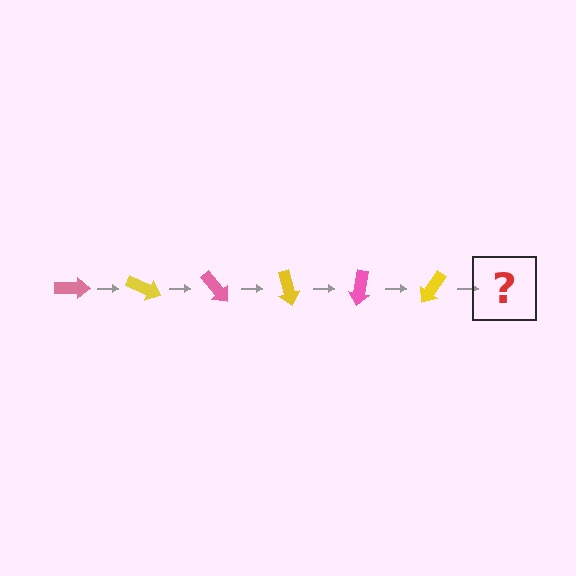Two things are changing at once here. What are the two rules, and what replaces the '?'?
The two rules are that it rotates 25 degrees each step and the color cycles through pink and yellow. The '?' should be a pink arrow, rotated 150 degrees from the start.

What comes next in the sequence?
The next element should be a pink arrow, rotated 150 degrees from the start.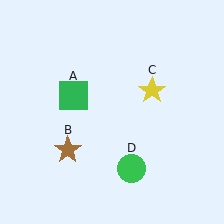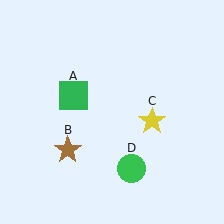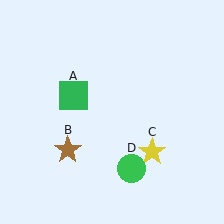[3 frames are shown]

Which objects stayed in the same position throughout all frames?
Green square (object A) and brown star (object B) and green circle (object D) remained stationary.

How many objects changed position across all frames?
1 object changed position: yellow star (object C).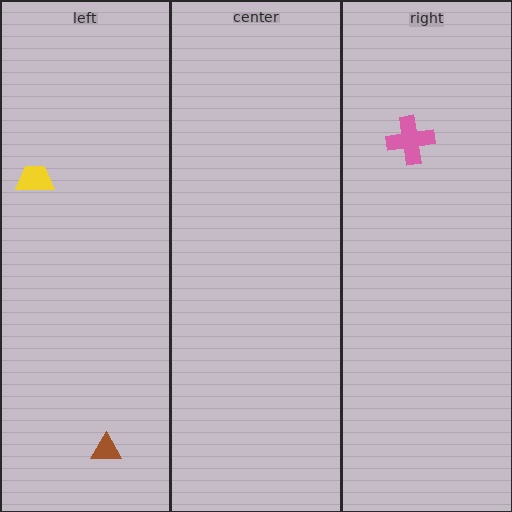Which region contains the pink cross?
The right region.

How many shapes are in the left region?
2.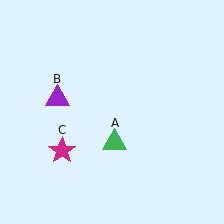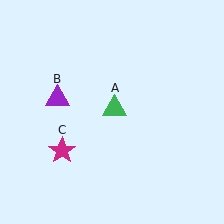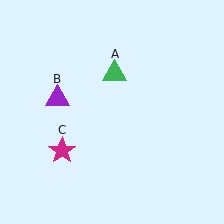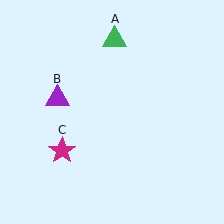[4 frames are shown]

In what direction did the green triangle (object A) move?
The green triangle (object A) moved up.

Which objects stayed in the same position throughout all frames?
Purple triangle (object B) and magenta star (object C) remained stationary.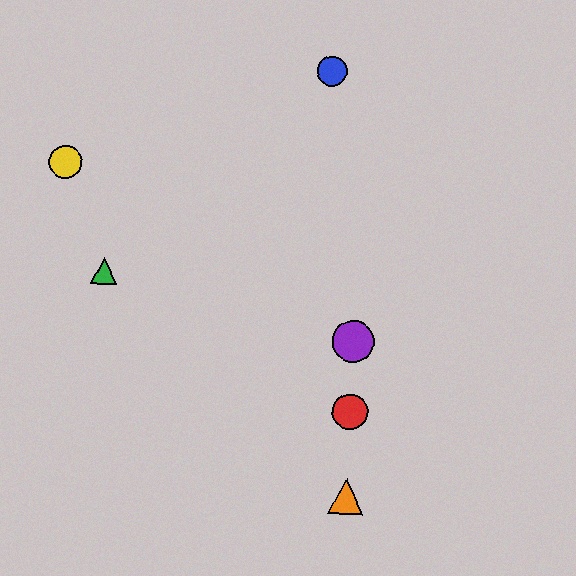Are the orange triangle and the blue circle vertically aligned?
No, the orange triangle is at x≈346 and the blue circle is at x≈332.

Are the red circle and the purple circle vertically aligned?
Yes, both are at x≈350.